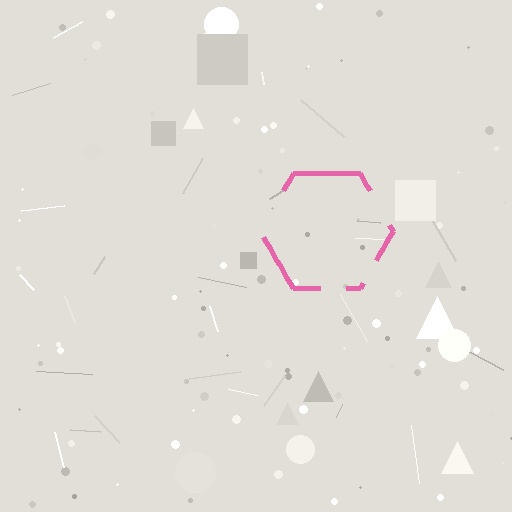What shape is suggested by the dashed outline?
The dashed outline suggests a hexagon.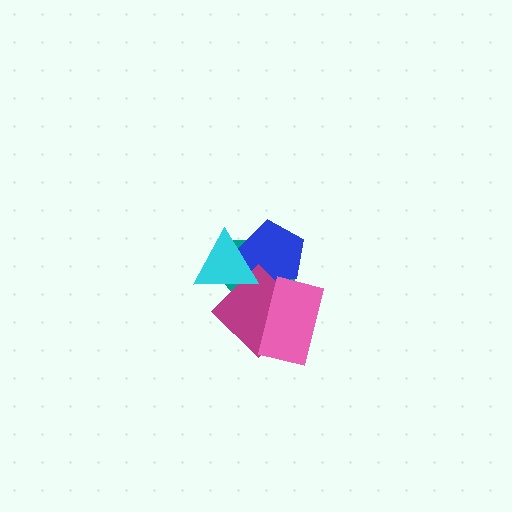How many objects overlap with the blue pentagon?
3 objects overlap with the blue pentagon.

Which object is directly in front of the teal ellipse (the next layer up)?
The blue pentagon is directly in front of the teal ellipse.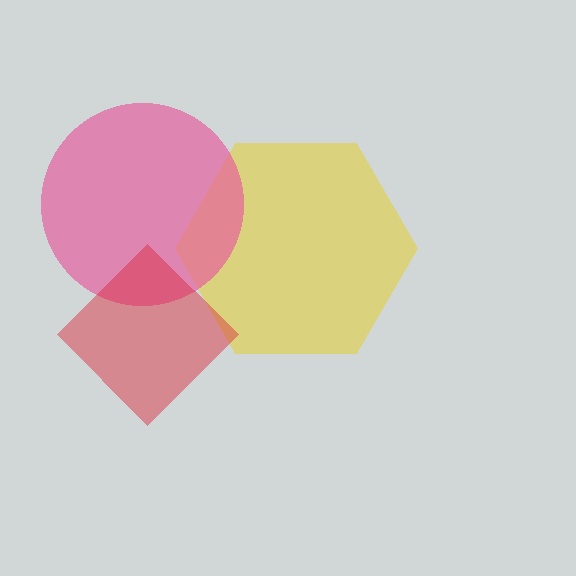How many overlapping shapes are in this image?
There are 3 overlapping shapes in the image.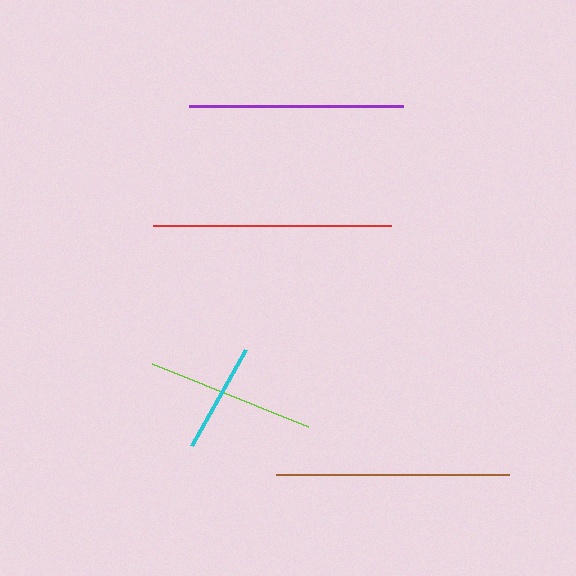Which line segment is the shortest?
The cyan line is the shortest at approximately 110 pixels.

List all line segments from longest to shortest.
From longest to shortest: red, brown, purple, lime, cyan.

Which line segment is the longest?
The red line is the longest at approximately 238 pixels.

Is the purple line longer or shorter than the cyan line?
The purple line is longer than the cyan line.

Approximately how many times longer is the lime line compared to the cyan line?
The lime line is approximately 1.5 times the length of the cyan line.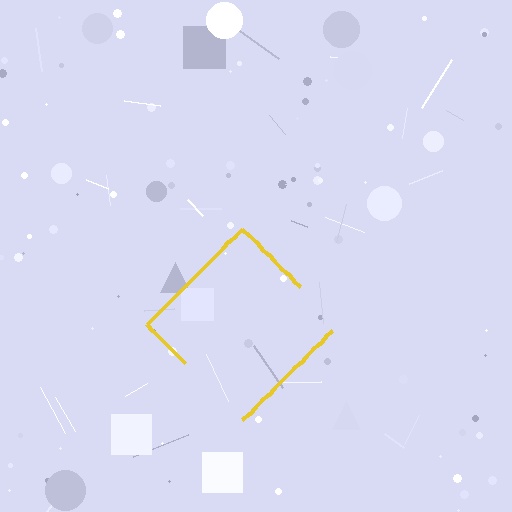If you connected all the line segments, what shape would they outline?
They would outline a diamond.